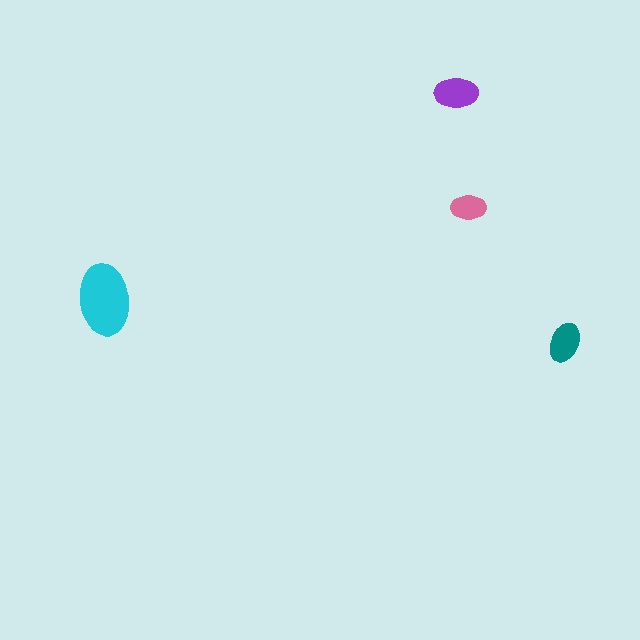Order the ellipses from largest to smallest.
the cyan one, the purple one, the teal one, the pink one.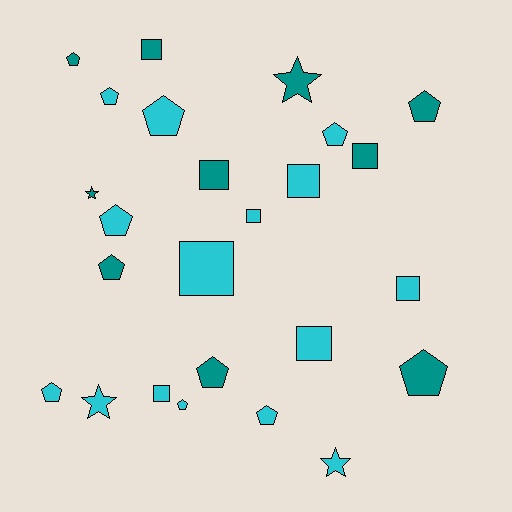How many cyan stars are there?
There are 2 cyan stars.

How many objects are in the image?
There are 25 objects.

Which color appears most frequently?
Cyan, with 15 objects.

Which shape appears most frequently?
Pentagon, with 12 objects.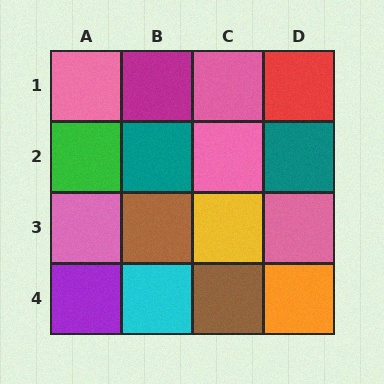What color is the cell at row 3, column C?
Yellow.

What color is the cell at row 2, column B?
Teal.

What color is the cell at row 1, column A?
Pink.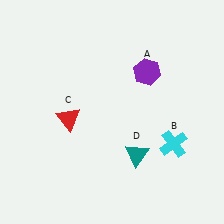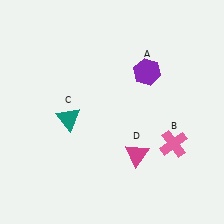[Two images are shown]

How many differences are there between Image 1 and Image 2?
There are 3 differences between the two images.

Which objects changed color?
B changed from cyan to pink. C changed from red to teal. D changed from teal to magenta.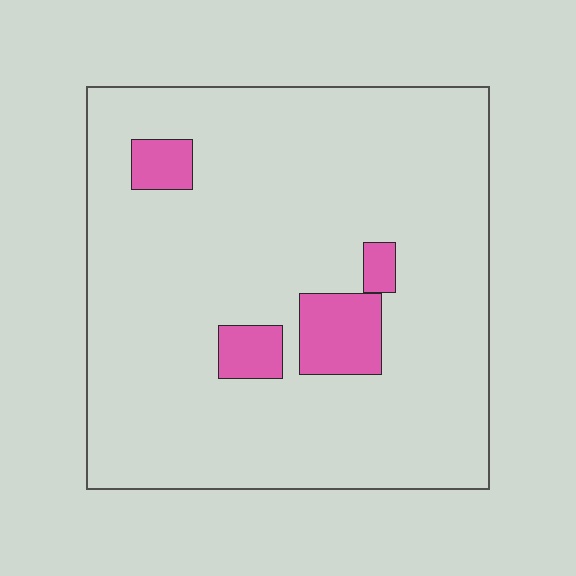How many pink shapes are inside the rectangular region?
4.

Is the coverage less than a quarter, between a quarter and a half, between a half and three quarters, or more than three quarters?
Less than a quarter.